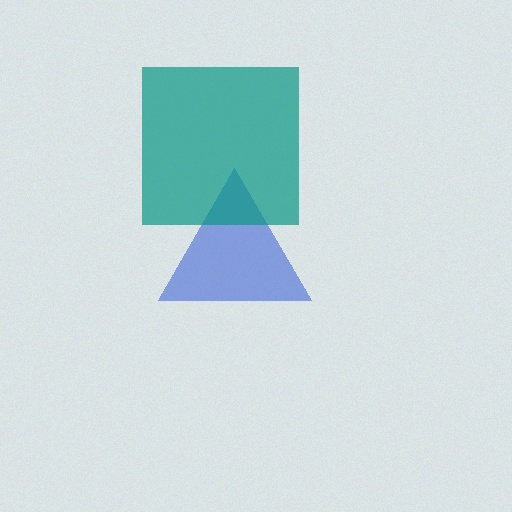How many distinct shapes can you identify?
There are 2 distinct shapes: a blue triangle, a teal square.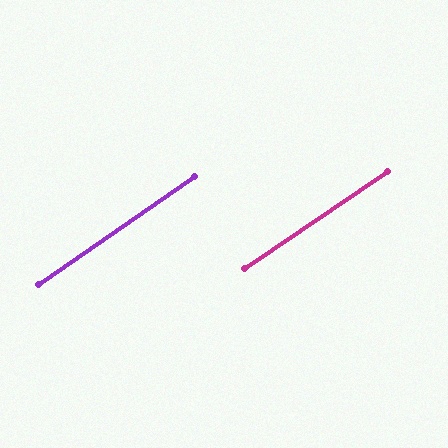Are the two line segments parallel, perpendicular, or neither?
Parallel — their directions differ by only 0.6°.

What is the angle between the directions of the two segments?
Approximately 1 degree.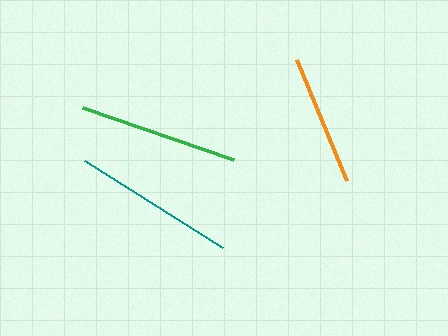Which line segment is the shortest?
The orange line is the shortest at approximately 131 pixels.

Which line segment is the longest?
The teal line is the longest at approximately 163 pixels.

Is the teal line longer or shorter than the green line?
The teal line is longer than the green line.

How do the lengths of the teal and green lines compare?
The teal and green lines are approximately the same length.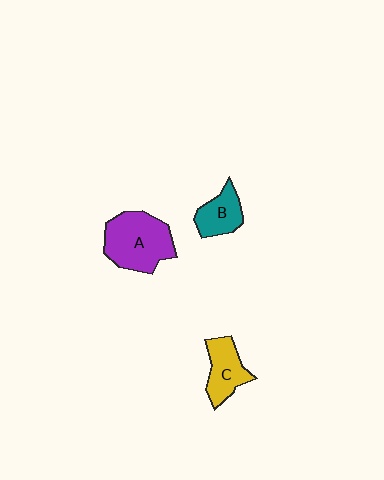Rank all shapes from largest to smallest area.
From largest to smallest: A (purple), C (yellow), B (teal).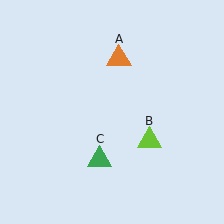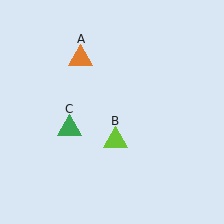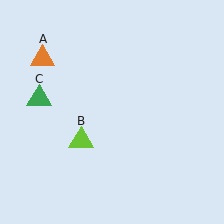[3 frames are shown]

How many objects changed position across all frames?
3 objects changed position: orange triangle (object A), lime triangle (object B), green triangle (object C).